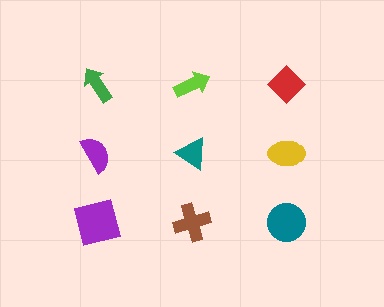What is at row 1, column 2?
A lime arrow.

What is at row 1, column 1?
A green arrow.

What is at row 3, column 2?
A brown cross.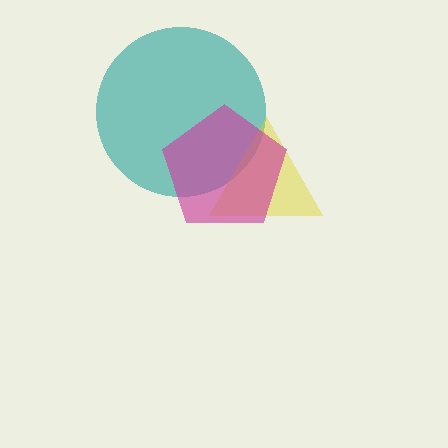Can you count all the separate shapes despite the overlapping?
Yes, there are 3 separate shapes.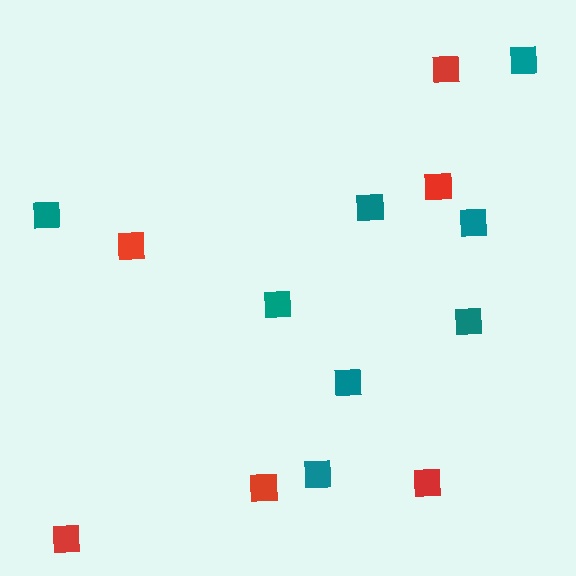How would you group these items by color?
There are 2 groups: one group of teal squares (8) and one group of red squares (6).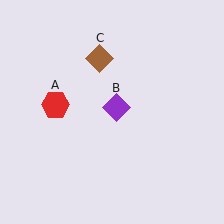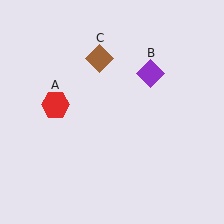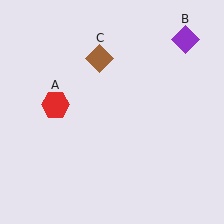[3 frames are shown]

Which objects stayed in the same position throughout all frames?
Red hexagon (object A) and brown diamond (object C) remained stationary.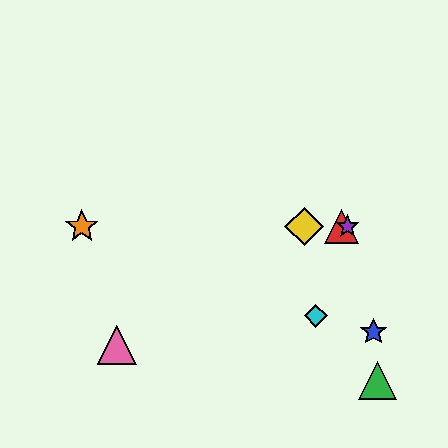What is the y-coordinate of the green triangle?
The green triangle is at y≈381.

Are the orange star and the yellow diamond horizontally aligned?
Yes, both are at y≈226.